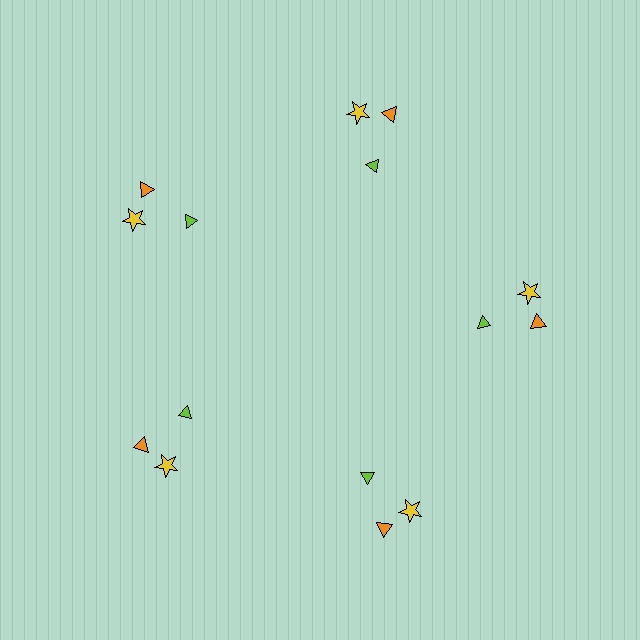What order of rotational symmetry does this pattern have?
This pattern has 5-fold rotational symmetry.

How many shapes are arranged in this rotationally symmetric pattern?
There are 15 shapes, arranged in 5 groups of 3.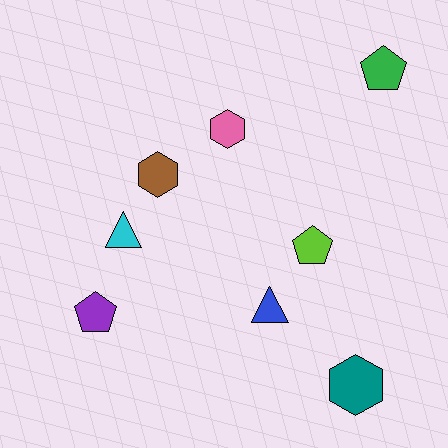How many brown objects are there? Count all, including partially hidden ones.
There is 1 brown object.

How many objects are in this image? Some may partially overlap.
There are 8 objects.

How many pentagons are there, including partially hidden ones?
There are 3 pentagons.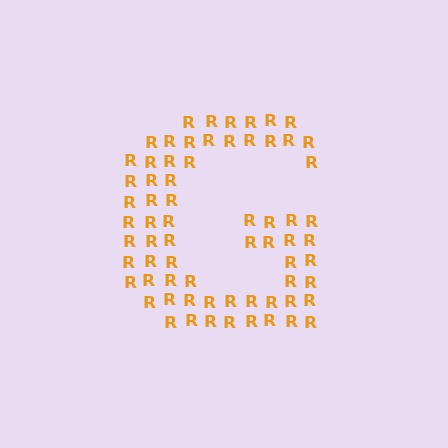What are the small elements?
The small elements are letter R's.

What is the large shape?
The large shape is the letter G.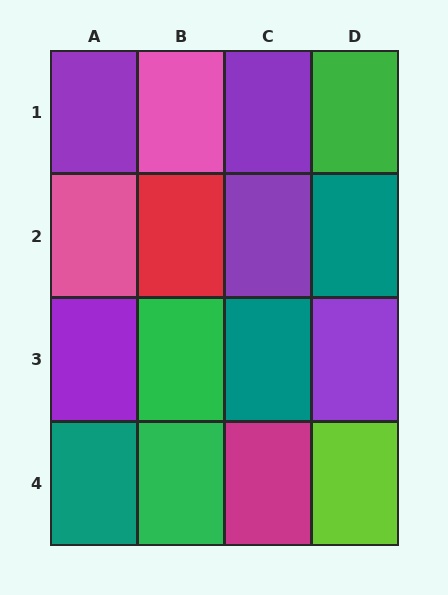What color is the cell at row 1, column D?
Green.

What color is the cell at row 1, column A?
Purple.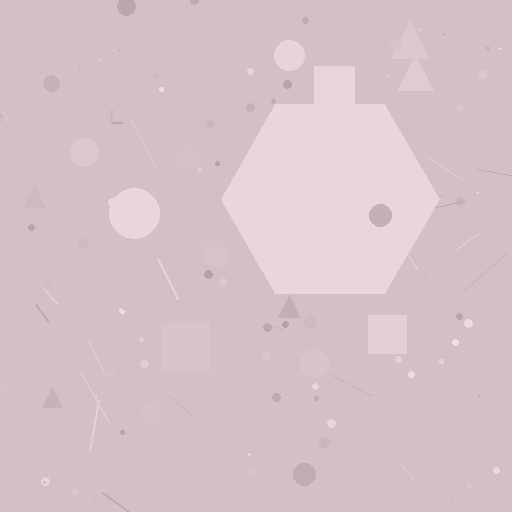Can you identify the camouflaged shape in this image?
The camouflaged shape is a hexagon.